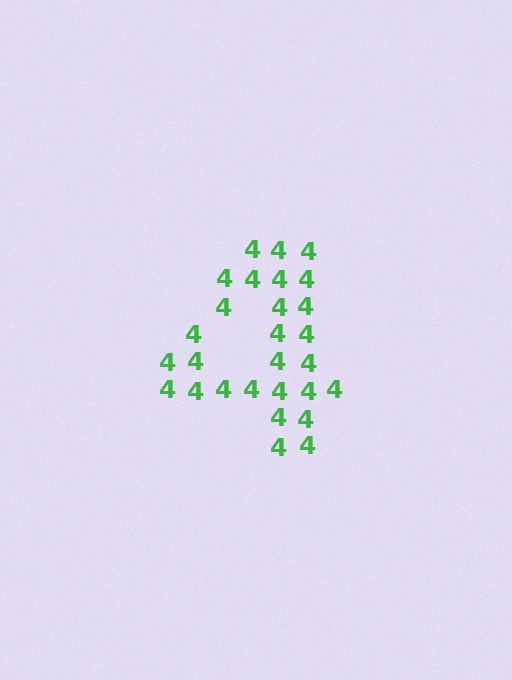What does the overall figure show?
The overall figure shows the digit 4.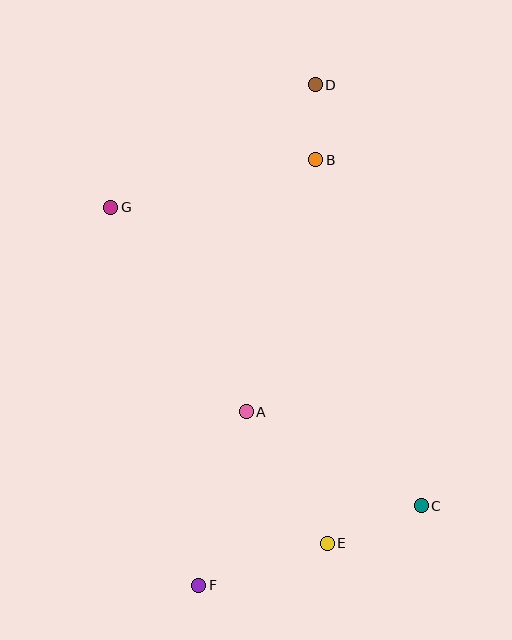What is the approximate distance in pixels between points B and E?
The distance between B and E is approximately 383 pixels.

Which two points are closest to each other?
Points B and D are closest to each other.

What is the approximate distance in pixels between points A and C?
The distance between A and C is approximately 199 pixels.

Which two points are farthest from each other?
Points D and F are farthest from each other.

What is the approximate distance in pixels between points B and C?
The distance between B and C is approximately 362 pixels.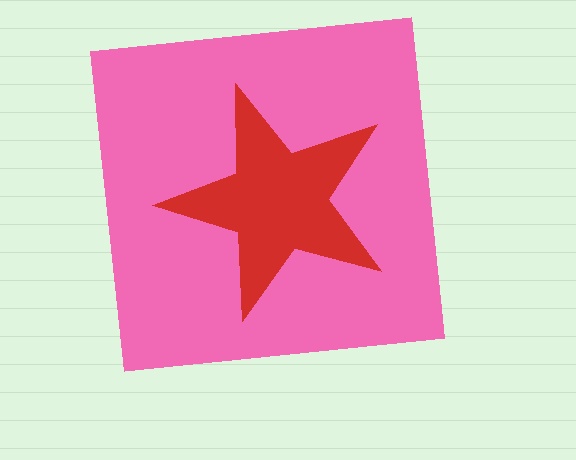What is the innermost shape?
The red star.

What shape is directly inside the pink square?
The red star.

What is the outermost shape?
The pink square.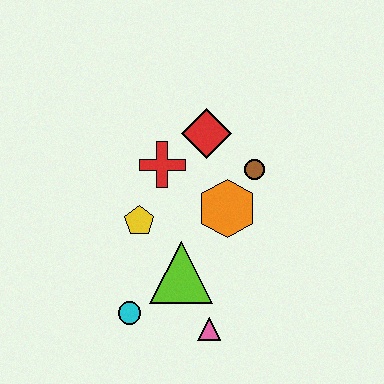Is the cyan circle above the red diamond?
No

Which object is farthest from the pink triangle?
The red diamond is farthest from the pink triangle.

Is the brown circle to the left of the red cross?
No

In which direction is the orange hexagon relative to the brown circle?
The orange hexagon is below the brown circle.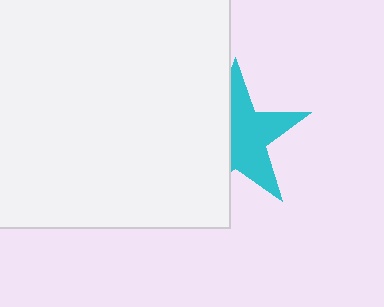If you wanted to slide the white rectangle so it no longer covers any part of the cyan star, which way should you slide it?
Slide it left — that is the most direct way to separate the two shapes.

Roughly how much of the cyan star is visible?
About half of it is visible (roughly 56%).